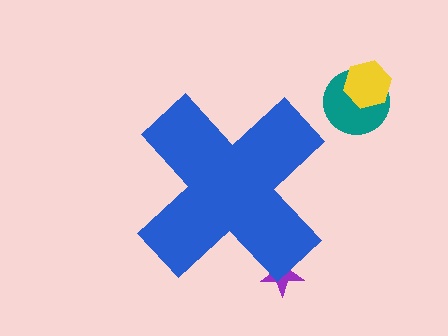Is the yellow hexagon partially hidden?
No, the yellow hexagon is fully visible.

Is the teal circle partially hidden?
No, the teal circle is fully visible.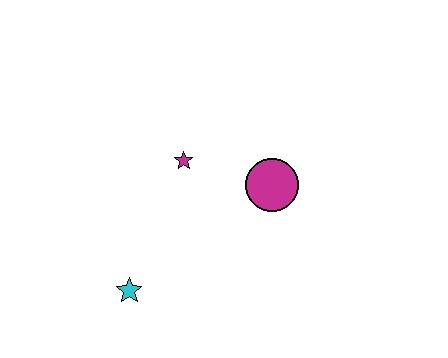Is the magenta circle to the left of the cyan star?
No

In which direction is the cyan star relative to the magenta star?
The cyan star is below the magenta star.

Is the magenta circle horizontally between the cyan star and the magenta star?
No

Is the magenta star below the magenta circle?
No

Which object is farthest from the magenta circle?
The cyan star is farthest from the magenta circle.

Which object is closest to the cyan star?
The magenta star is closest to the cyan star.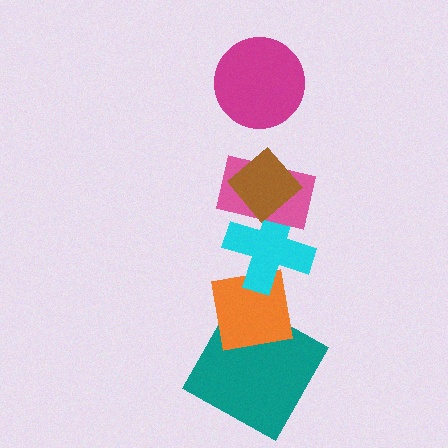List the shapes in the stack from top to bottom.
From top to bottom: the magenta circle, the brown diamond, the pink rectangle, the cyan cross, the orange square, the teal square.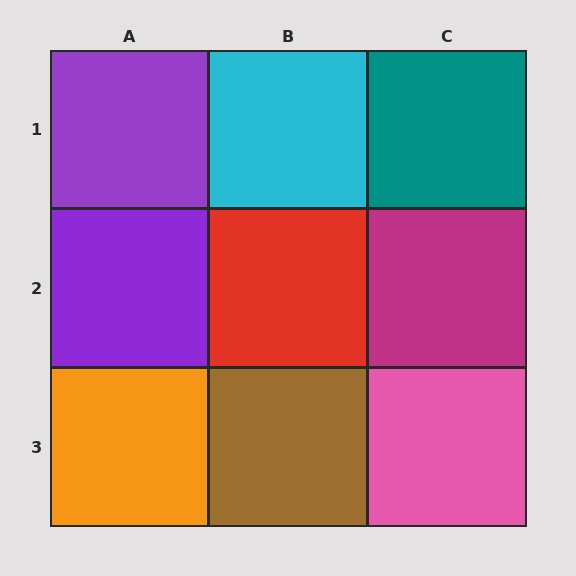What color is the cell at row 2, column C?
Magenta.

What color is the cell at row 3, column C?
Pink.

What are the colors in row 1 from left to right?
Purple, cyan, teal.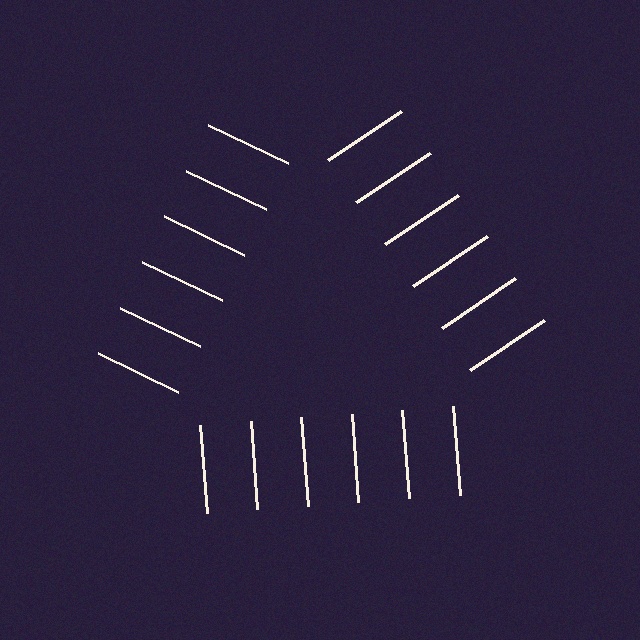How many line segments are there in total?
18 — 6 along each of the 3 edges.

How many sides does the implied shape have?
3 sides — the line-ends trace a triangle.